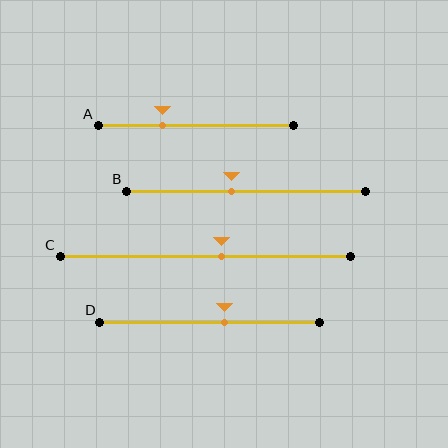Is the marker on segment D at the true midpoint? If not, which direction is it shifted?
No, the marker on segment D is shifted to the right by about 7% of the segment length.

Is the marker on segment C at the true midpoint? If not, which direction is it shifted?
No, the marker on segment C is shifted to the right by about 6% of the segment length.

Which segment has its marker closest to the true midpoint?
Segment C has its marker closest to the true midpoint.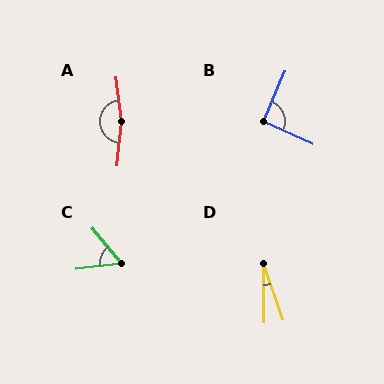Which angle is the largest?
A, at approximately 168 degrees.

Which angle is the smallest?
D, at approximately 19 degrees.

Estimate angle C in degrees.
Approximately 56 degrees.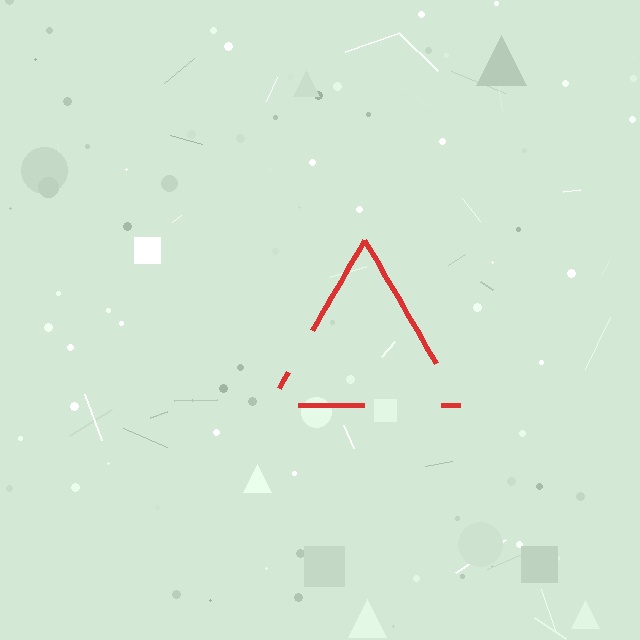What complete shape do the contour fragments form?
The contour fragments form a triangle.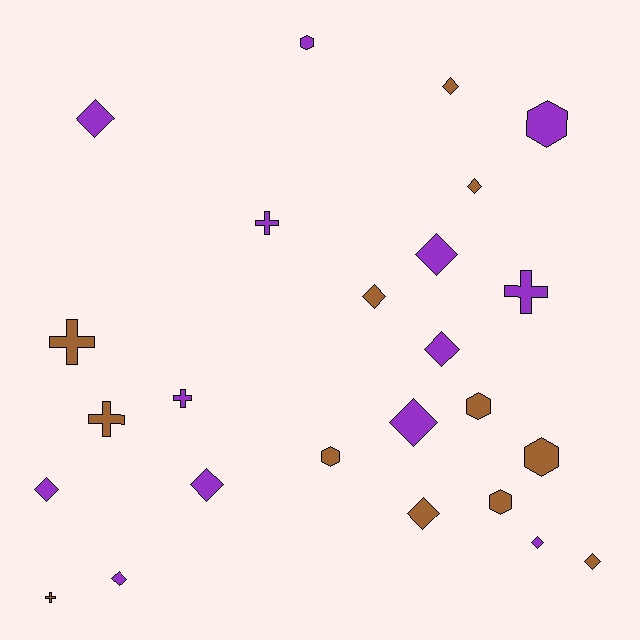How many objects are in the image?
There are 25 objects.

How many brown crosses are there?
There are 3 brown crosses.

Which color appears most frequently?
Purple, with 13 objects.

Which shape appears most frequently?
Diamond, with 13 objects.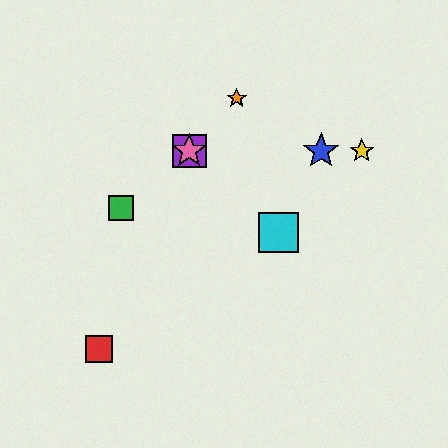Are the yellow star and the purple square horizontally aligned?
Yes, both are at y≈150.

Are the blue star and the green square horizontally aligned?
No, the blue star is at y≈151 and the green square is at y≈208.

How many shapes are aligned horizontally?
4 shapes (the blue star, the yellow star, the purple square, the pink star) are aligned horizontally.